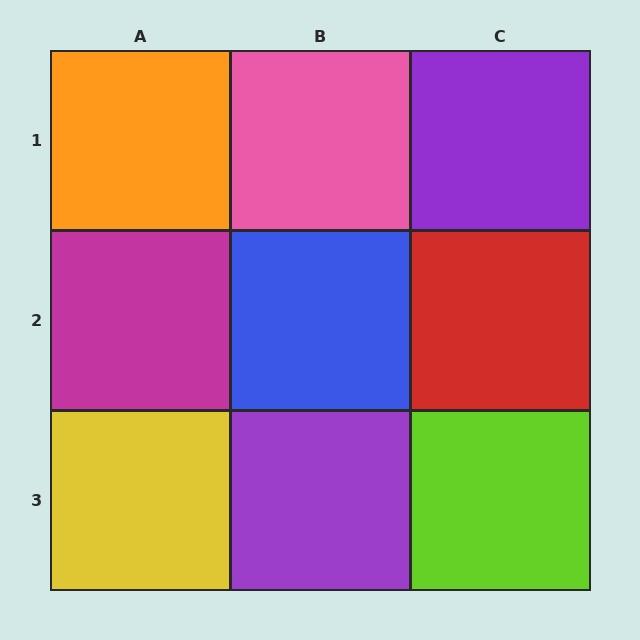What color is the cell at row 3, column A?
Yellow.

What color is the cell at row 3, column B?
Purple.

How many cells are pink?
1 cell is pink.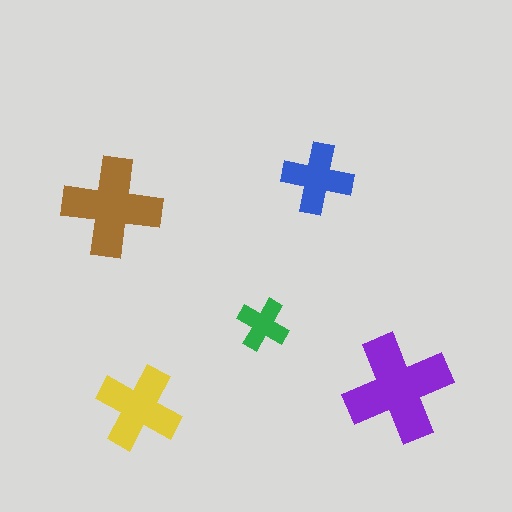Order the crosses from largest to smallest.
the purple one, the brown one, the yellow one, the blue one, the green one.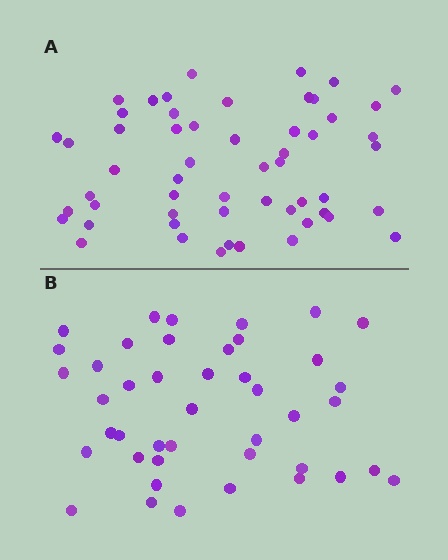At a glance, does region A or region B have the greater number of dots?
Region A (the top region) has more dots.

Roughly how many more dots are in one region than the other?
Region A has roughly 12 or so more dots than region B.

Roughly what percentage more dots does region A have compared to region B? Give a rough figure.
About 30% more.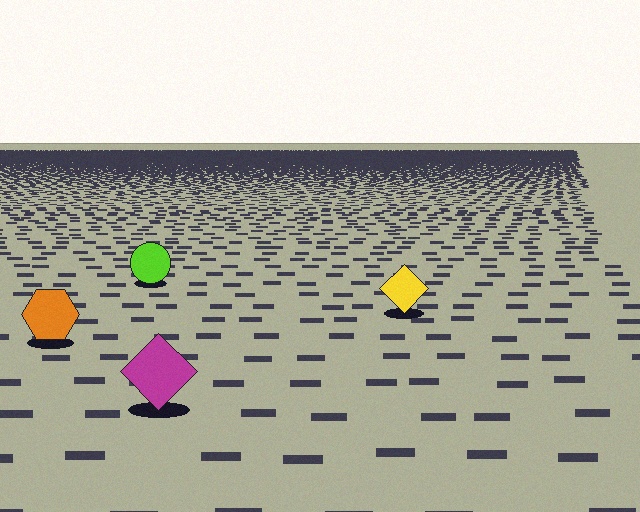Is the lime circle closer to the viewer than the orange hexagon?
No. The orange hexagon is closer — you can tell from the texture gradient: the ground texture is coarser near it.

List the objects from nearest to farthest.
From nearest to farthest: the magenta diamond, the orange hexagon, the yellow diamond, the lime circle.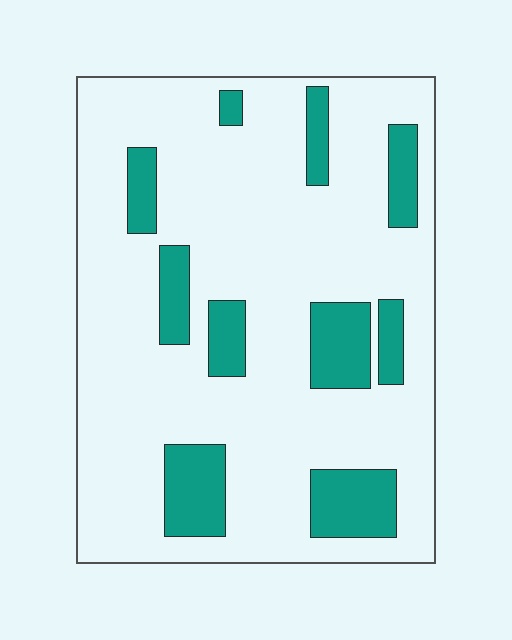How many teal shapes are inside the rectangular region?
10.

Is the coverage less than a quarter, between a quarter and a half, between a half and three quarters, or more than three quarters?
Less than a quarter.